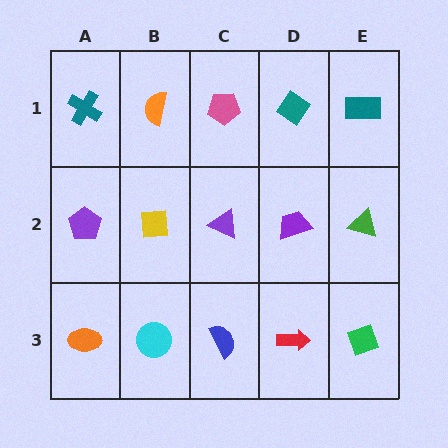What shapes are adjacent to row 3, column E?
A green triangle (row 2, column E), a red arrow (row 3, column D).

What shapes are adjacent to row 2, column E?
A teal rectangle (row 1, column E), a green diamond (row 3, column E), a purple trapezoid (row 2, column D).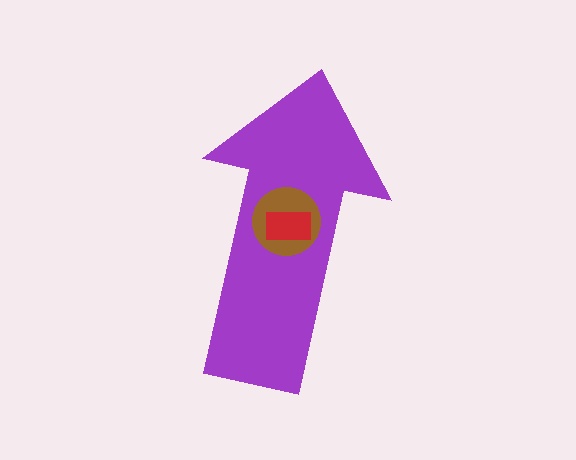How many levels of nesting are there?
3.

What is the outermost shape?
The purple arrow.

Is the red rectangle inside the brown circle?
Yes.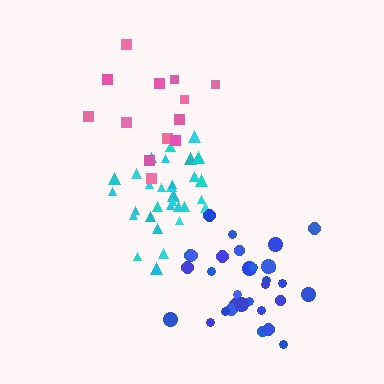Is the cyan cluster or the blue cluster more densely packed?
Cyan.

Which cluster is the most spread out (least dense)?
Pink.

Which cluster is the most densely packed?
Cyan.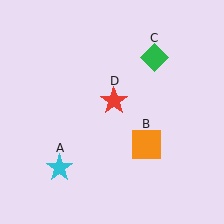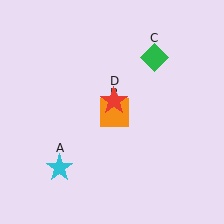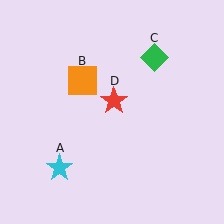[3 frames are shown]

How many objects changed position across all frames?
1 object changed position: orange square (object B).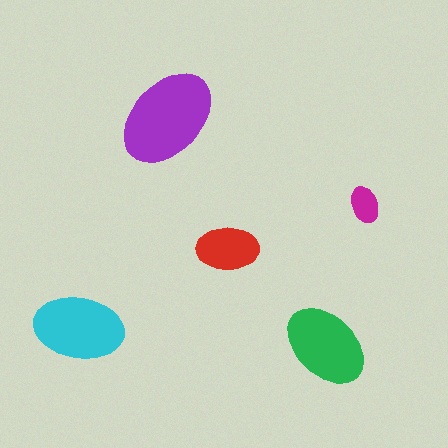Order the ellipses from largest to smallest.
the purple one, the cyan one, the green one, the red one, the magenta one.